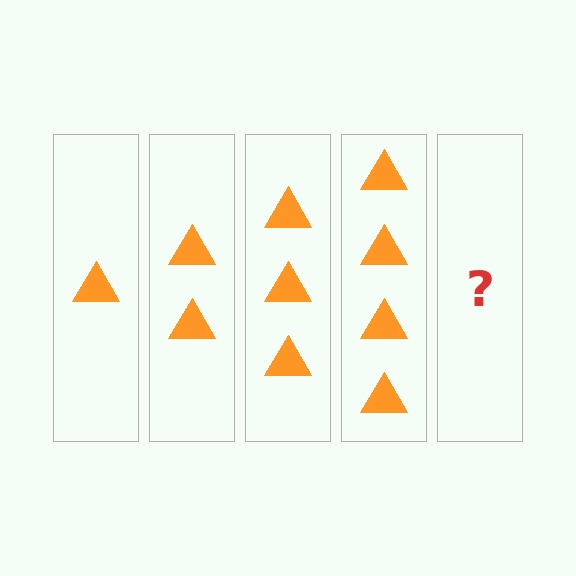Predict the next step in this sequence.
The next step is 5 triangles.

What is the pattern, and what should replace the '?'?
The pattern is that each step adds one more triangle. The '?' should be 5 triangles.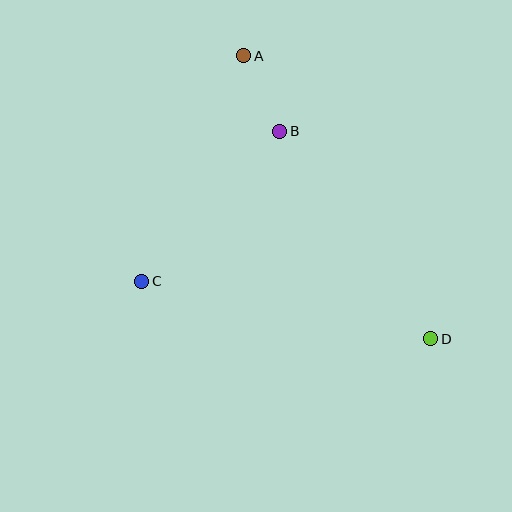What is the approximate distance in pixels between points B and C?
The distance between B and C is approximately 204 pixels.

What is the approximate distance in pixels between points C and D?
The distance between C and D is approximately 295 pixels.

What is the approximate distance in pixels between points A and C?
The distance between A and C is approximately 248 pixels.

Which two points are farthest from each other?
Points A and D are farthest from each other.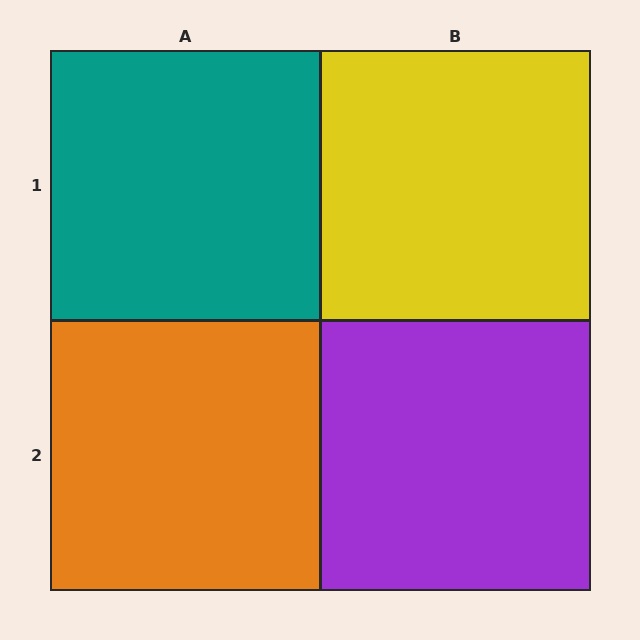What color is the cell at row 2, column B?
Purple.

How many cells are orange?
1 cell is orange.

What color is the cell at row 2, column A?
Orange.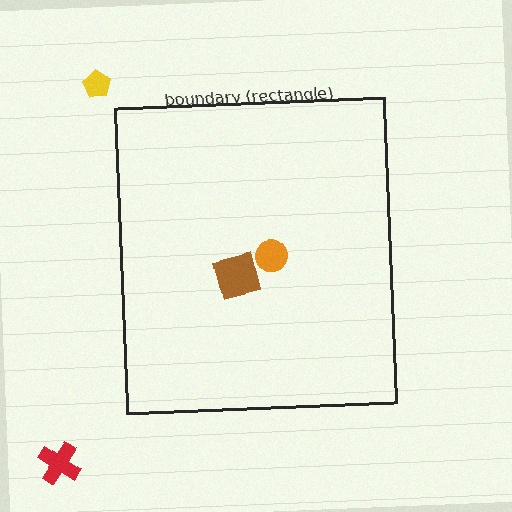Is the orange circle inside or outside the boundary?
Inside.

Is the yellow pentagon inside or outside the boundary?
Outside.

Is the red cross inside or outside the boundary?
Outside.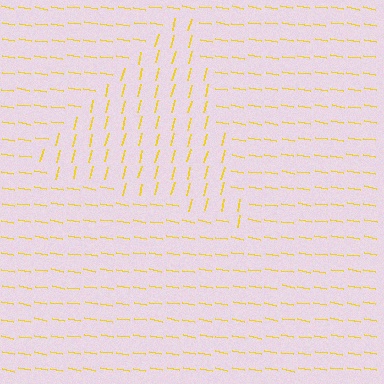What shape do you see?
I see a triangle.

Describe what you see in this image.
The image is filled with small yellow line segments. A triangle region in the image has lines oriented differently from the surrounding lines, creating a visible texture boundary.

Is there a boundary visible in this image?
Yes, there is a texture boundary formed by a change in line orientation.